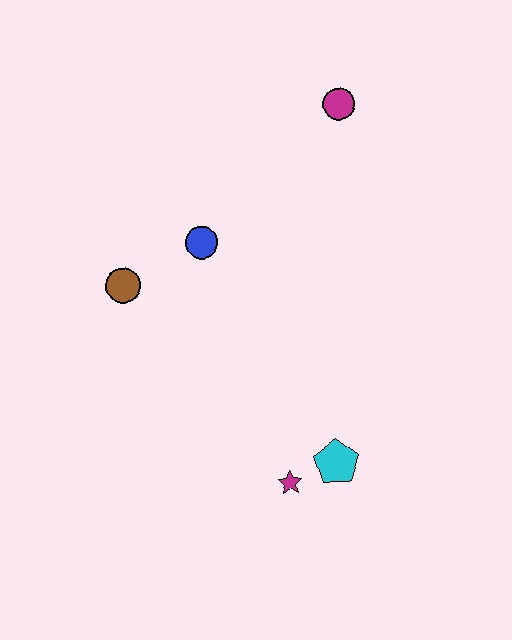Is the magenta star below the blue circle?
Yes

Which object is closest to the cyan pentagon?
The magenta star is closest to the cyan pentagon.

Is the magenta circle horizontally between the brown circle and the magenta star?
No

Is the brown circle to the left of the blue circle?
Yes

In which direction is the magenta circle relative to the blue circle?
The magenta circle is to the right of the blue circle.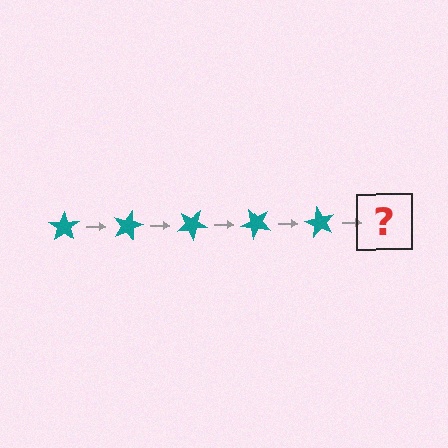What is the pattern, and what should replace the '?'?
The pattern is that the star rotates 15 degrees each step. The '?' should be a teal star rotated 75 degrees.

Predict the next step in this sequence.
The next step is a teal star rotated 75 degrees.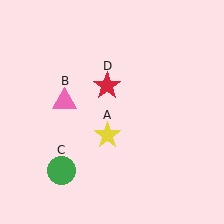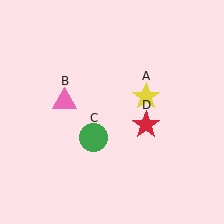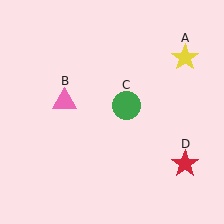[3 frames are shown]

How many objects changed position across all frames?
3 objects changed position: yellow star (object A), green circle (object C), red star (object D).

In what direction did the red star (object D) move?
The red star (object D) moved down and to the right.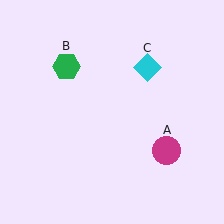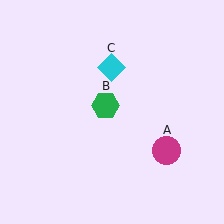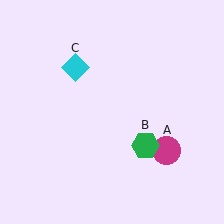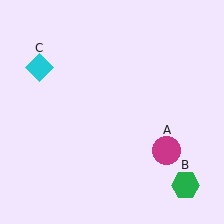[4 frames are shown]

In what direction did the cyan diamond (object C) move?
The cyan diamond (object C) moved left.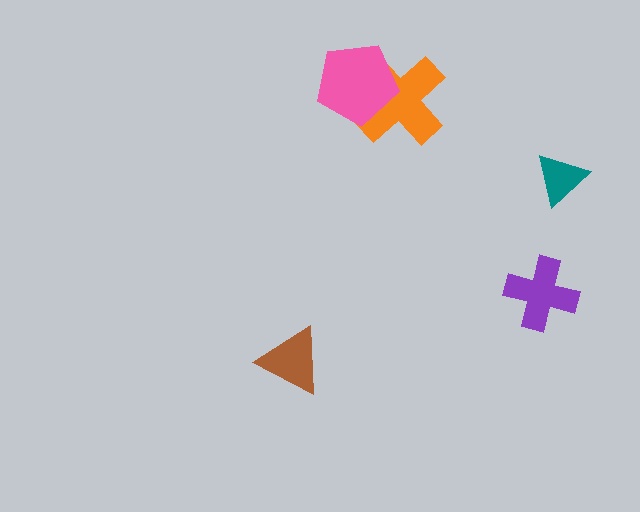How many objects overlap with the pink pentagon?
1 object overlaps with the pink pentagon.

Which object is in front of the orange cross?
The pink pentagon is in front of the orange cross.